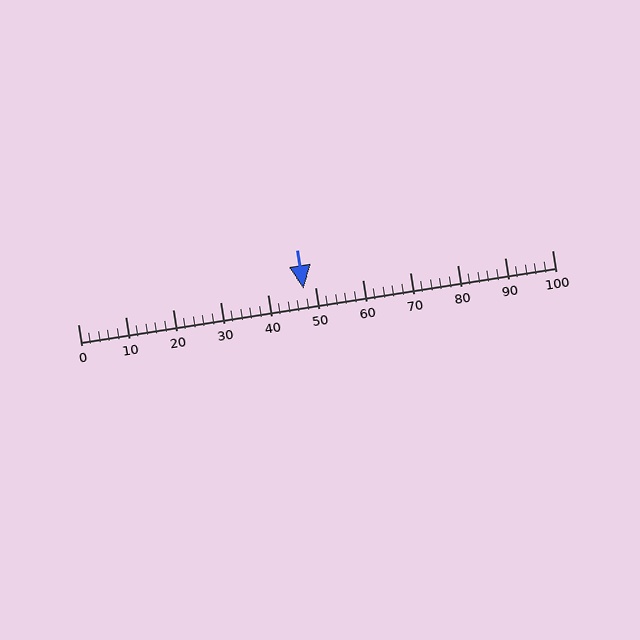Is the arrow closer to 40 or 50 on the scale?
The arrow is closer to 50.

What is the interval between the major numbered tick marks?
The major tick marks are spaced 10 units apart.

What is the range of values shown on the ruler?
The ruler shows values from 0 to 100.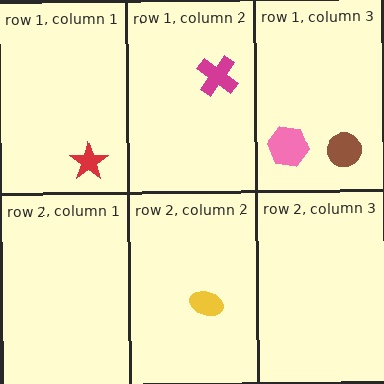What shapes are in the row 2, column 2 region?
The yellow ellipse.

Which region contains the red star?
The row 1, column 1 region.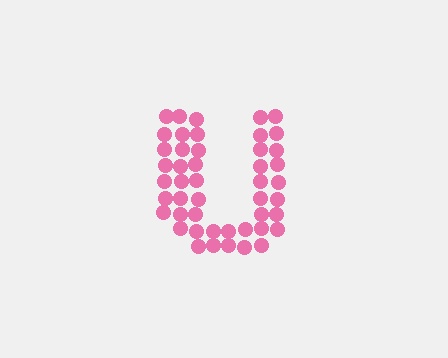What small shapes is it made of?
It is made of small circles.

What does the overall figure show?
The overall figure shows the letter U.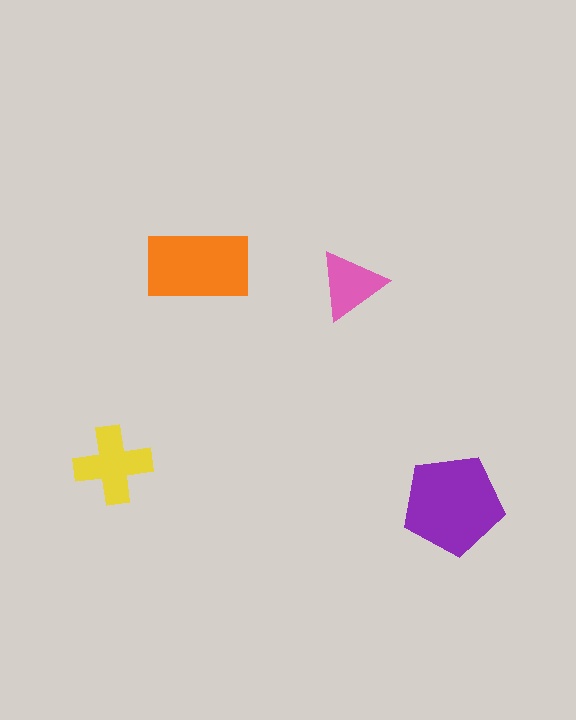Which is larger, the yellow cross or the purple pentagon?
The purple pentagon.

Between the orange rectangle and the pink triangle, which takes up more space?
The orange rectangle.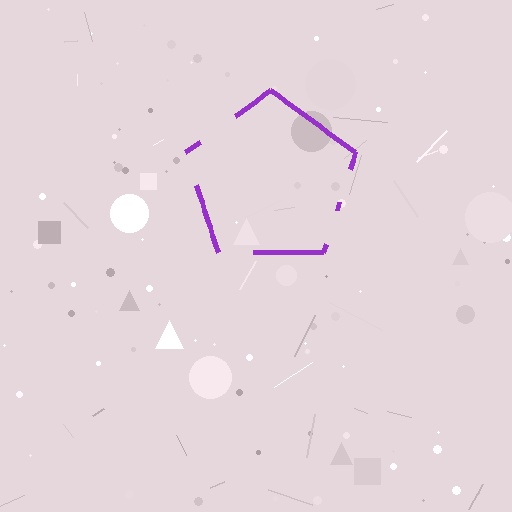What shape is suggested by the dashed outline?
The dashed outline suggests a pentagon.